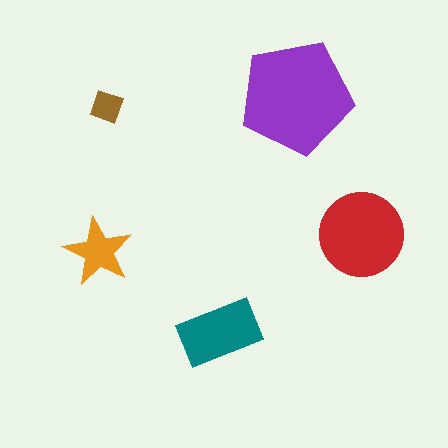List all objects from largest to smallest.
The purple pentagon, the red circle, the teal rectangle, the orange star, the brown diamond.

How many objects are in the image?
There are 5 objects in the image.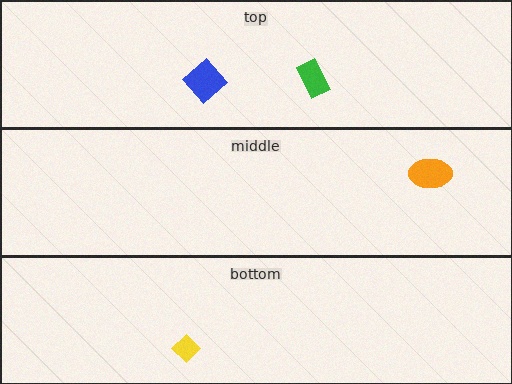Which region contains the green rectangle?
The top region.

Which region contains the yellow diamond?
The bottom region.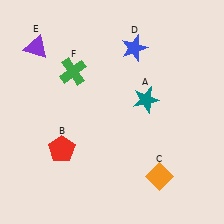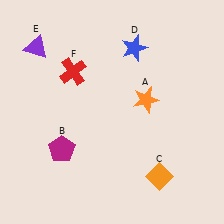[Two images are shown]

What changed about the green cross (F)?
In Image 1, F is green. In Image 2, it changed to red.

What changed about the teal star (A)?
In Image 1, A is teal. In Image 2, it changed to orange.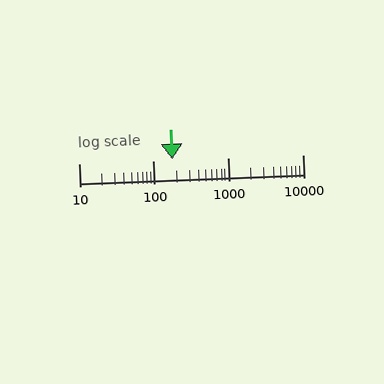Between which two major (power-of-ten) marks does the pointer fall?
The pointer is between 100 and 1000.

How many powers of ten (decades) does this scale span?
The scale spans 3 decades, from 10 to 10000.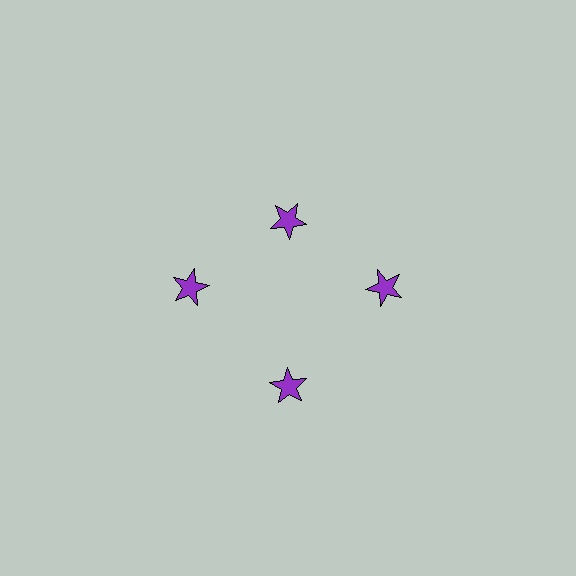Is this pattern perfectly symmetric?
No. The 4 purple stars are arranged in a ring, but one element near the 12 o'clock position is pulled inward toward the center, breaking the 4-fold rotational symmetry.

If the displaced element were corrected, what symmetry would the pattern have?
It would have 4-fold rotational symmetry — the pattern would map onto itself every 90 degrees.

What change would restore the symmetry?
The symmetry would be restored by moving it outward, back onto the ring so that all 4 stars sit at equal angles and equal distance from the center.